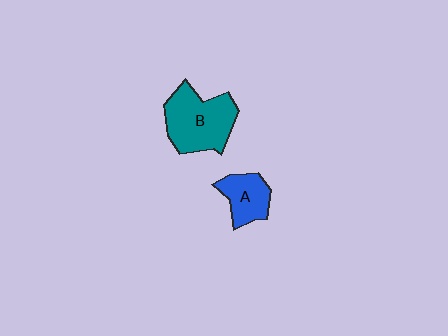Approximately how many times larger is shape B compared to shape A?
Approximately 1.8 times.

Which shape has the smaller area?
Shape A (blue).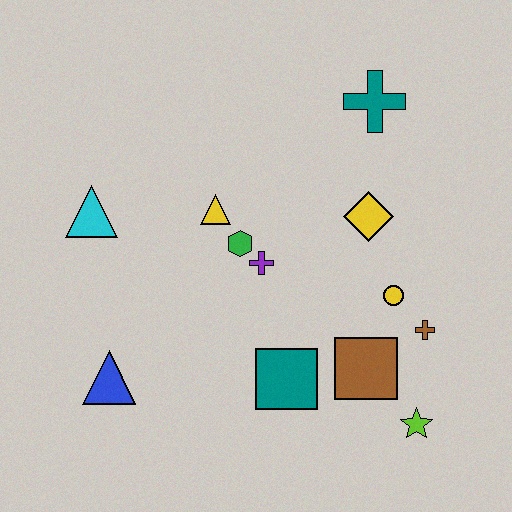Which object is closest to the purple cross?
The green hexagon is closest to the purple cross.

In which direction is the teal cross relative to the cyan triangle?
The teal cross is to the right of the cyan triangle.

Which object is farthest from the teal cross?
The blue triangle is farthest from the teal cross.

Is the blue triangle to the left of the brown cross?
Yes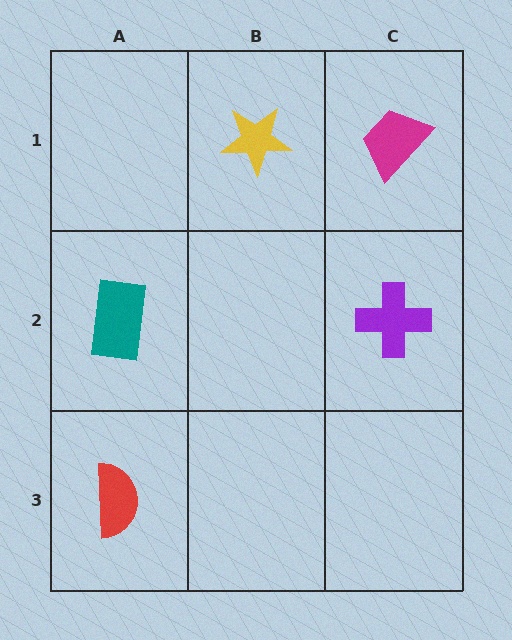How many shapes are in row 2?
2 shapes.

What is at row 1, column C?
A magenta trapezoid.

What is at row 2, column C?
A purple cross.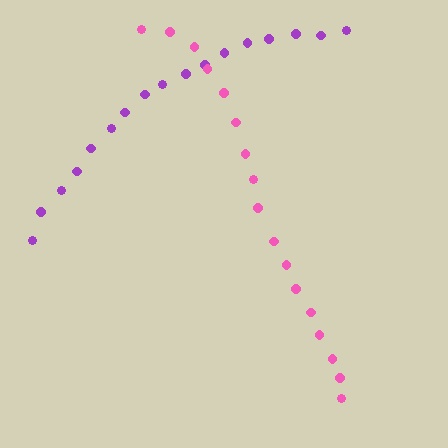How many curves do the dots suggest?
There are 2 distinct paths.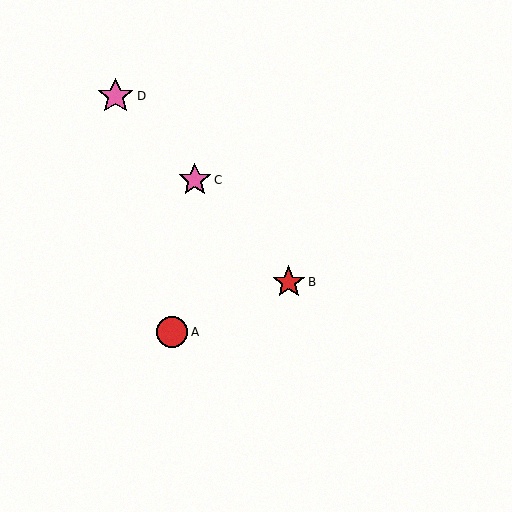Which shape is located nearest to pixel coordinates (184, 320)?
The red circle (labeled A) at (172, 332) is nearest to that location.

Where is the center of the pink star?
The center of the pink star is at (115, 97).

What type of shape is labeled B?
Shape B is a red star.